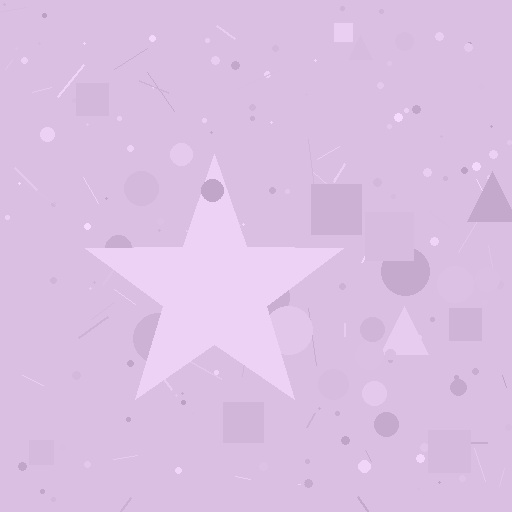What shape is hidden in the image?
A star is hidden in the image.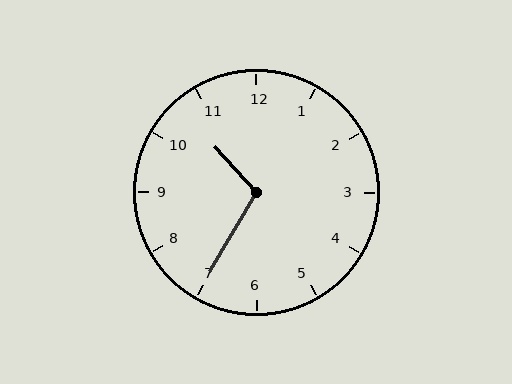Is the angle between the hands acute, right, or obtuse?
It is obtuse.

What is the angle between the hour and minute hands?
Approximately 108 degrees.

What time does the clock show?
10:35.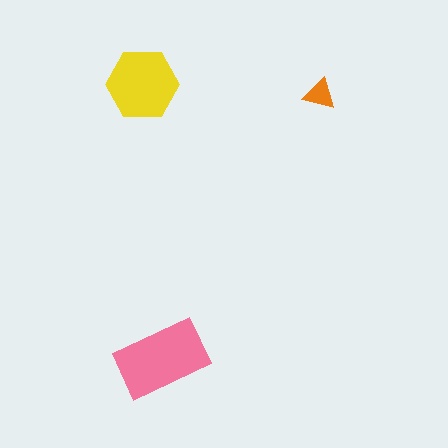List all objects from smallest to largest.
The orange triangle, the yellow hexagon, the pink rectangle.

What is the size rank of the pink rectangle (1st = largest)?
1st.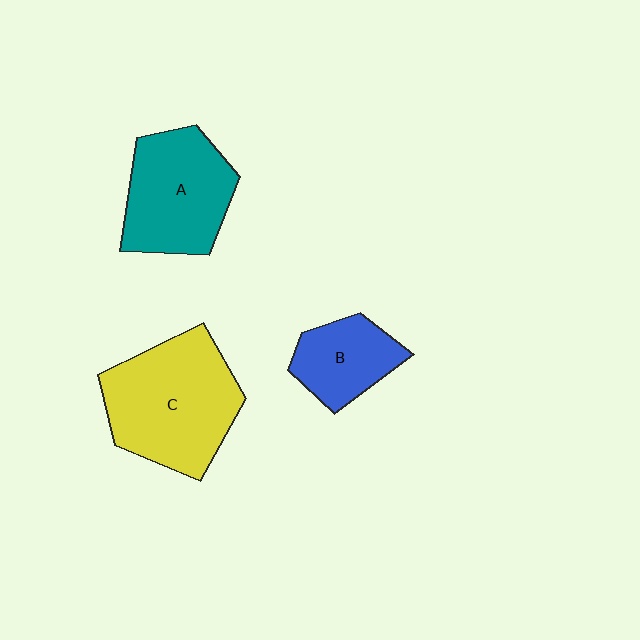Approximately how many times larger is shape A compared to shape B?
Approximately 1.6 times.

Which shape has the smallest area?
Shape B (blue).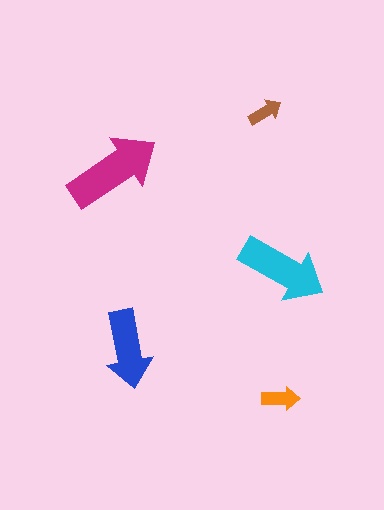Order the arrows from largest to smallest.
the magenta one, the cyan one, the blue one, the orange one, the brown one.